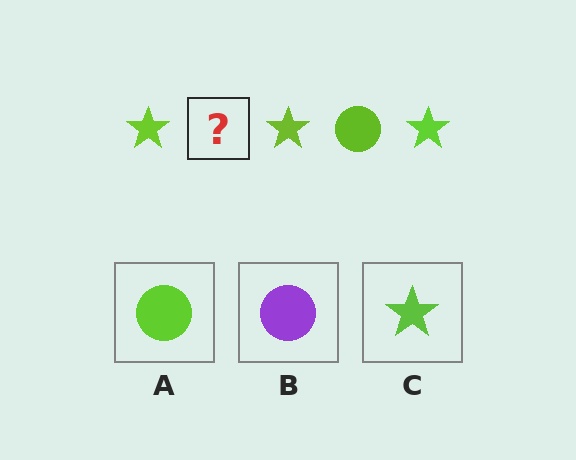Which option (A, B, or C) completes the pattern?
A.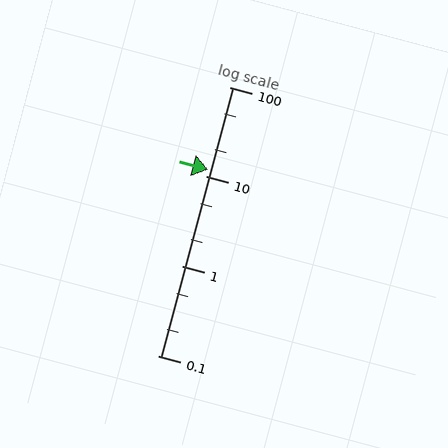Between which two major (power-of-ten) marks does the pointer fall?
The pointer is between 10 and 100.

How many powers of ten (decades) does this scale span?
The scale spans 3 decades, from 0.1 to 100.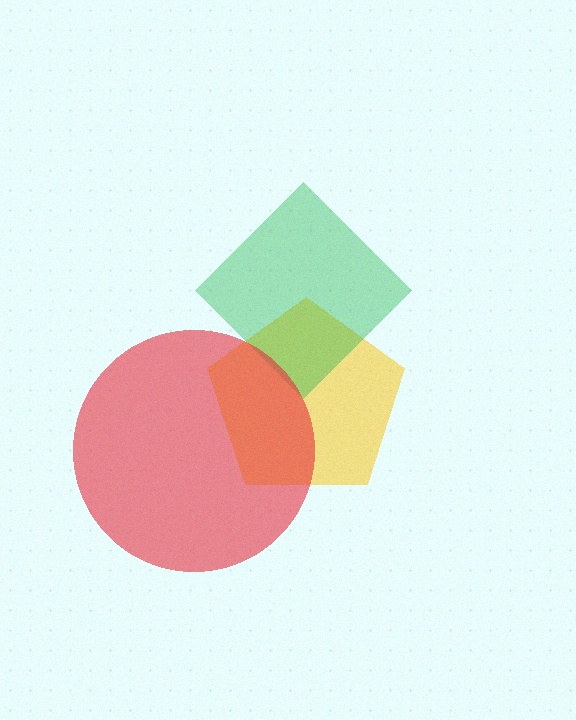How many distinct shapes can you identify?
There are 3 distinct shapes: a yellow pentagon, a green diamond, a red circle.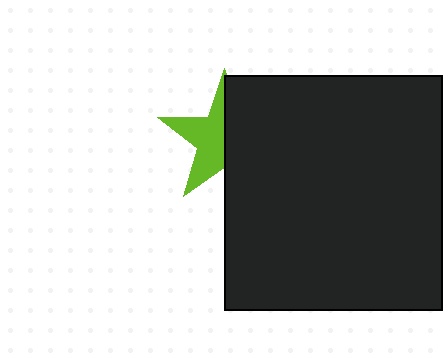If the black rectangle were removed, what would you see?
You would see the complete lime star.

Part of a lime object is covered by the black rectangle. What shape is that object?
It is a star.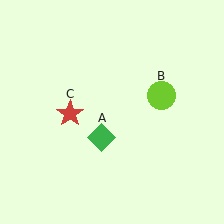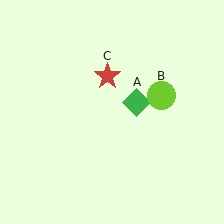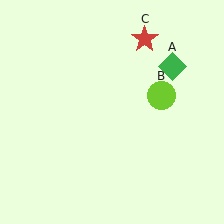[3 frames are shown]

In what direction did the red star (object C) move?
The red star (object C) moved up and to the right.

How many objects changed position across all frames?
2 objects changed position: green diamond (object A), red star (object C).